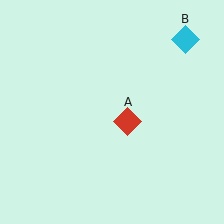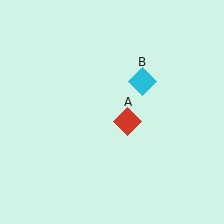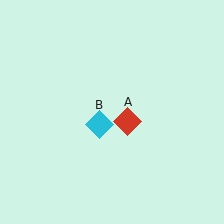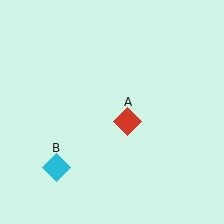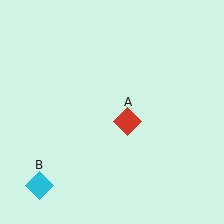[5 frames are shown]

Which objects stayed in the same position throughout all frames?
Red diamond (object A) remained stationary.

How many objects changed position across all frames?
1 object changed position: cyan diamond (object B).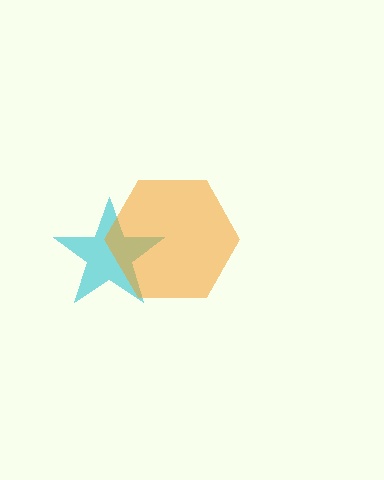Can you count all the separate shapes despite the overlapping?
Yes, there are 2 separate shapes.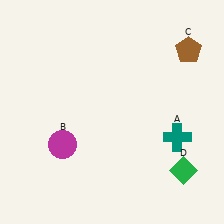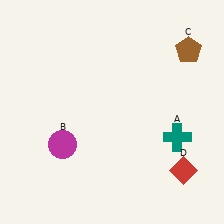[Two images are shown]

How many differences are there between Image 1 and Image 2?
There is 1 difference between the two images.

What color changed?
The diamond (D) changed from green in Image 1 to red in Image 2.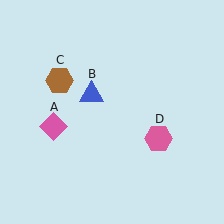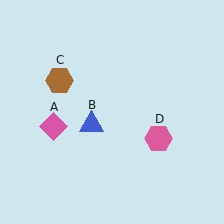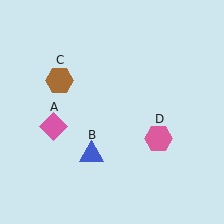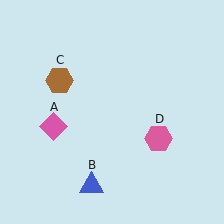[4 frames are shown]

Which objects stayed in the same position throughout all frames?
Pink diamond (object A) and brown hexagon (object C) and pink hexagon (object D) remained stationary.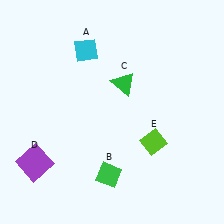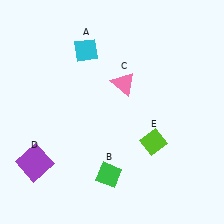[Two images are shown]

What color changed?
The triangle (C) changed from green in Image 1 to pink in Image 2.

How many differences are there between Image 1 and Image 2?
There is 1 difference between the two images.